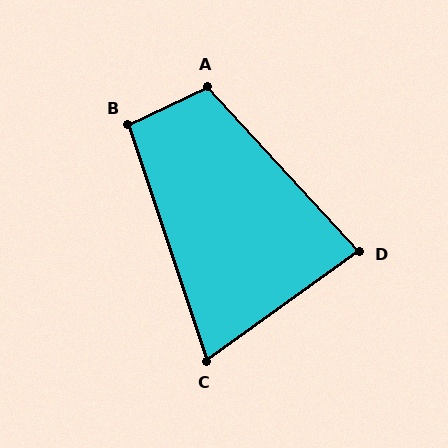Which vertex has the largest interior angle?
A, at approximately 107 degrees.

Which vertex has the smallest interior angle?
C, at approximately 73 degrees.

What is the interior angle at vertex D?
Approximately 83 degrees (acute).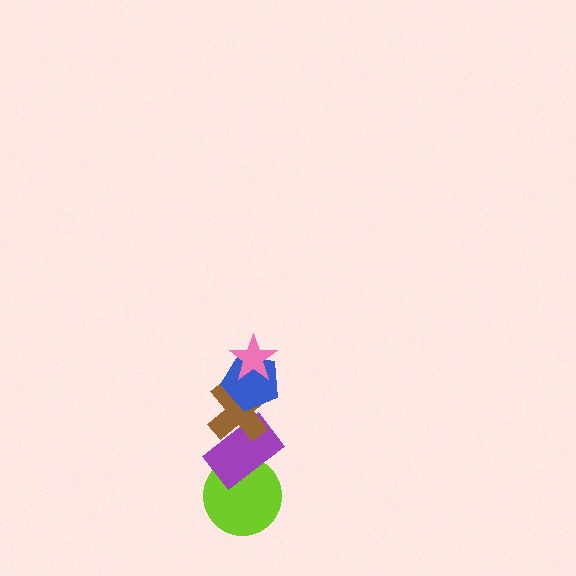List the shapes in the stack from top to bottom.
From top to bottom: the pink star, the blue pentagon, the brown cross, the purple rectangle, the lime circle.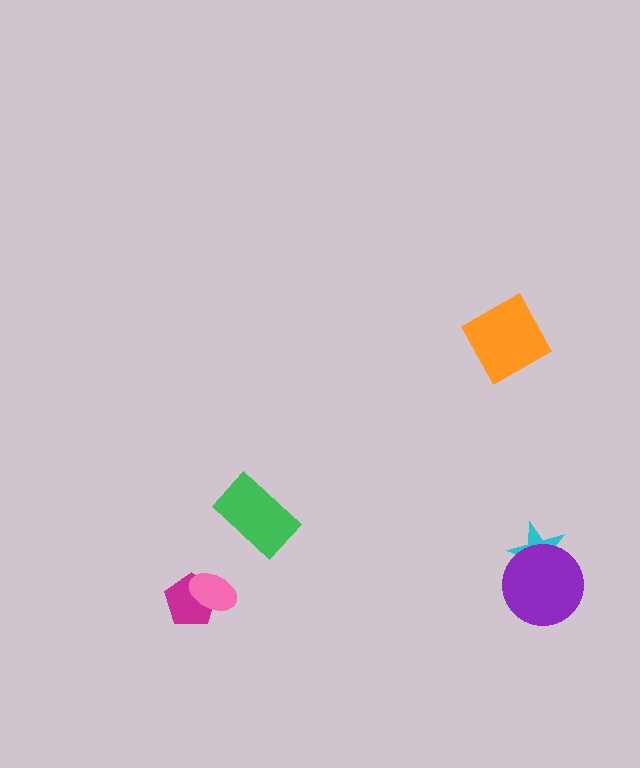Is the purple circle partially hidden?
No, no other shape covers it.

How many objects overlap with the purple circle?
1 object overlaps with the purple circle.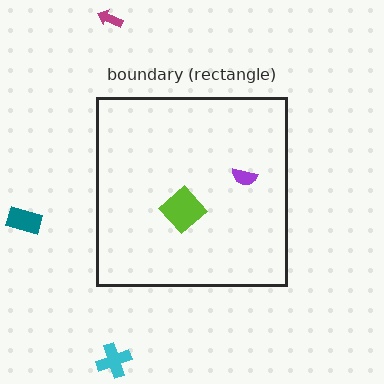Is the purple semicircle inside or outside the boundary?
Inside.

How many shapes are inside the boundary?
2 inside, 3 outside.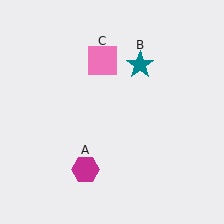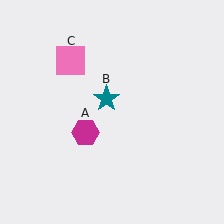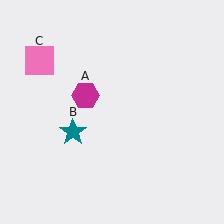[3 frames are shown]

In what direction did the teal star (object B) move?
The teal star (object B) moved down and to the left.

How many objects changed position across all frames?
3 objects changed position: magenta hexagon (object A), teal star (object B), pink square (object C).